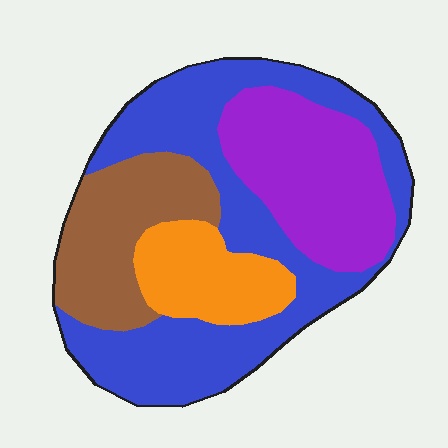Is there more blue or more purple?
Blue.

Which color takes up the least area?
Orange, at roughly 15%.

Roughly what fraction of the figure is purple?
Purple covers around 25% of the figure.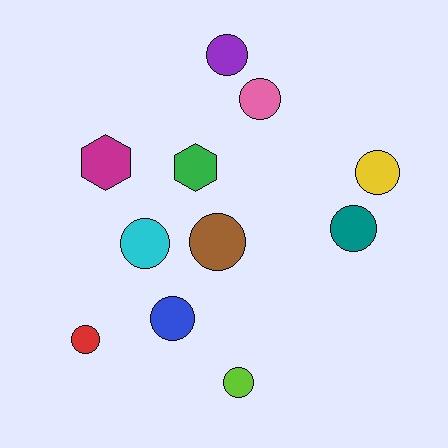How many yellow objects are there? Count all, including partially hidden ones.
There is 1 yellow object.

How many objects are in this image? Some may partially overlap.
There are 11 objects.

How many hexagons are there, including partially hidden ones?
There are 2 hexagons.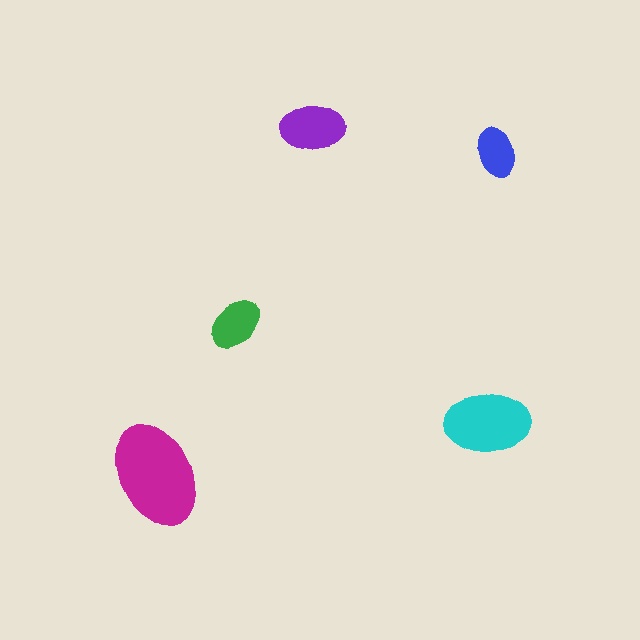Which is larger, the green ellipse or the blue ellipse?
The green one.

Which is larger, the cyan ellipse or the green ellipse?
The cyan one.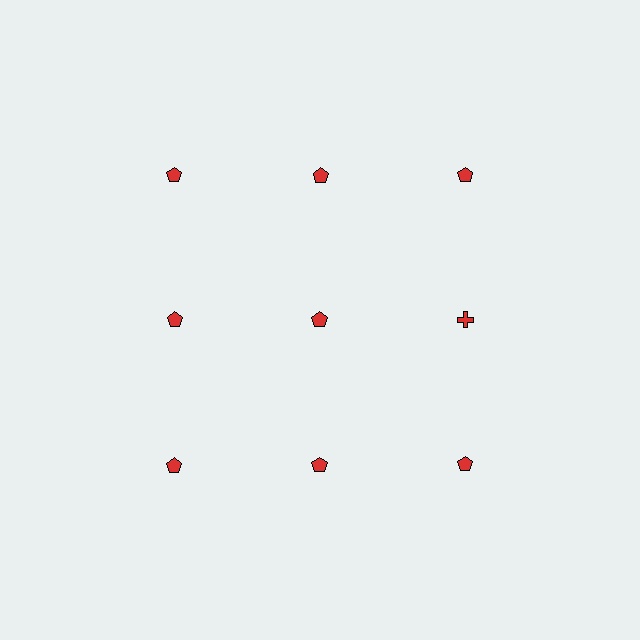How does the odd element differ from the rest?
It has a different shape: cross instead of pentagon.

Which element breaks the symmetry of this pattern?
The red cross in the second row, center column breaks the symmetry. All other shapes are red pentagons.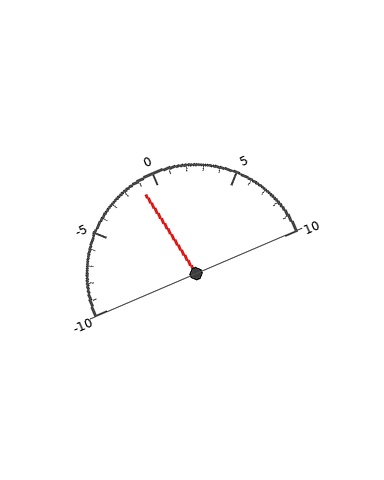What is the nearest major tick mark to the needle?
The nearest major tick mark is 0.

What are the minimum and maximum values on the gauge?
The gauge ranges from -10 to 10.